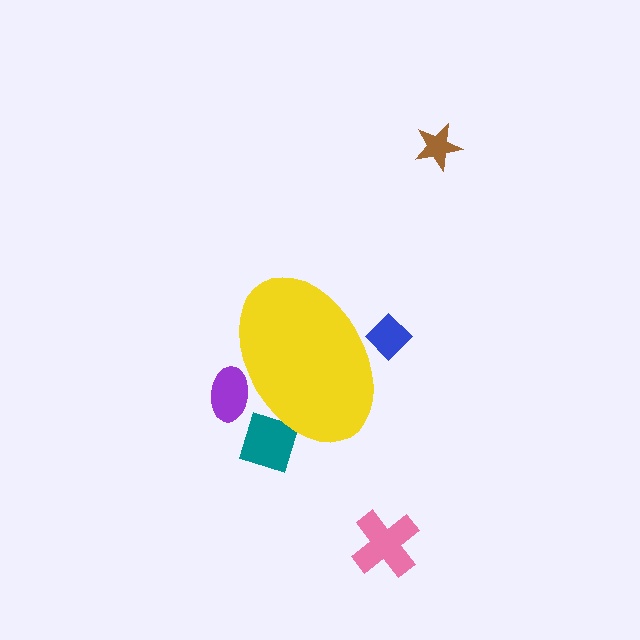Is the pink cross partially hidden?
No, the pink cross is fully visible.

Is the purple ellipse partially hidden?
Yes, the purple ellipse is partially hidden behind the yellow ellipse.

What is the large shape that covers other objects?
A yellow ellipse.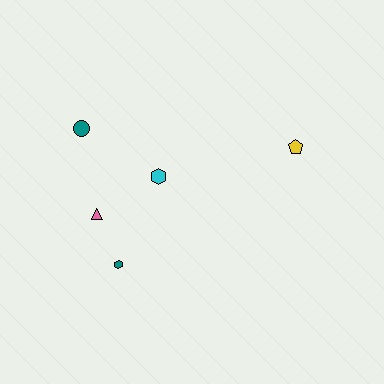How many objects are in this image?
There are 5 objects.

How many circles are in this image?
There is 1 circle.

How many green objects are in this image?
There are no green objects.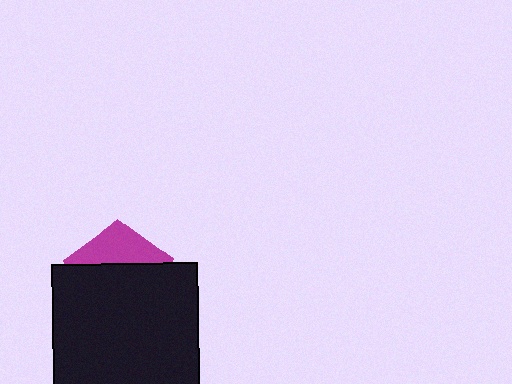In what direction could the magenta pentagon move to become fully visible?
The magenta pentagon could move up. That would shift it out from behind the black square entirely.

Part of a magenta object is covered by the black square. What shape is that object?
It is a pentagon.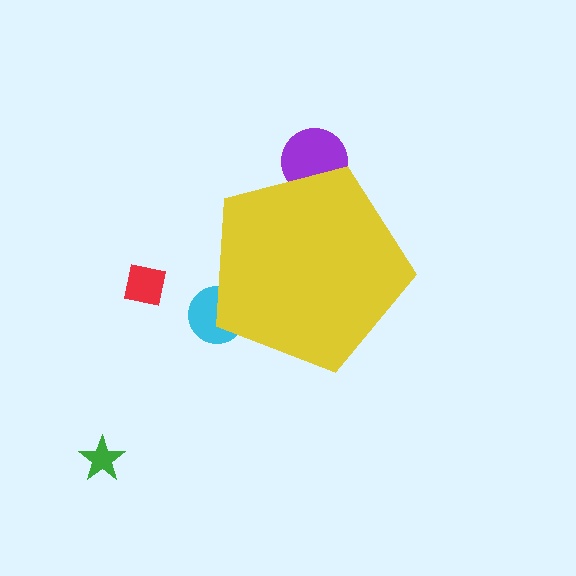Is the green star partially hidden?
No, the green star is fully visible.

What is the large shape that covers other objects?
A yellow pentagon.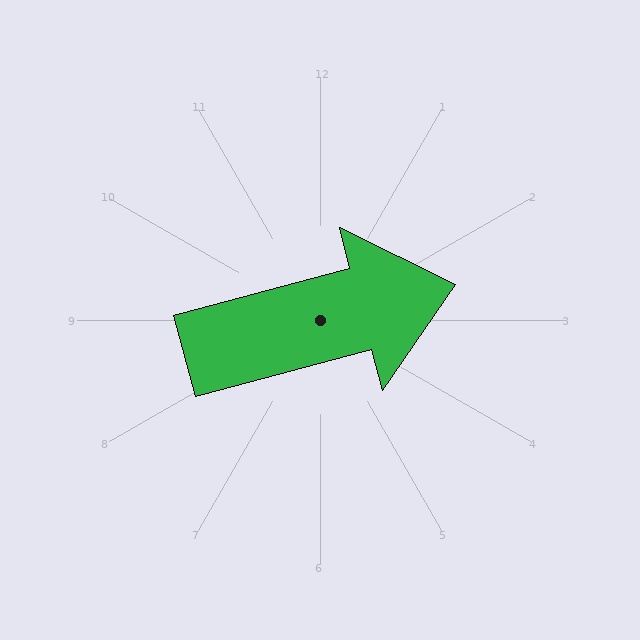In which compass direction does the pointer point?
East.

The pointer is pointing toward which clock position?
Roughly 3 o'clock.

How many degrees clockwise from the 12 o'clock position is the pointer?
Approximately 75 degrees.